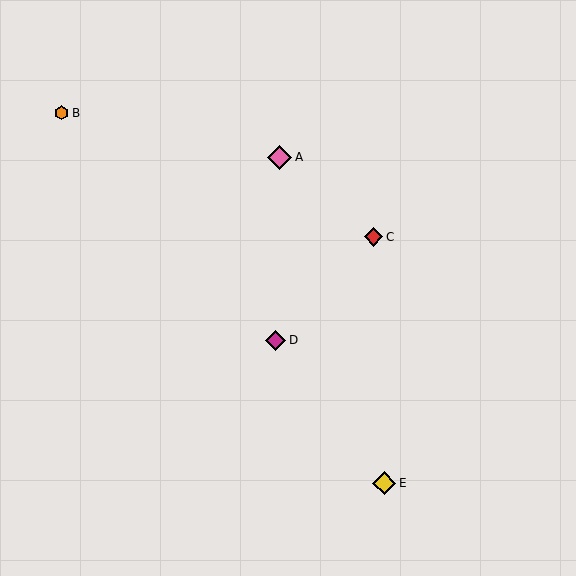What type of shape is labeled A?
Shape A is a pink diamond.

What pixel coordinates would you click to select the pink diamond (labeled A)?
Click at (280, 157) to select the pink diamond A.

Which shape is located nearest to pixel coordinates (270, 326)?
The magenta diamond (labeled D) at (276, 341) is nearest to that location.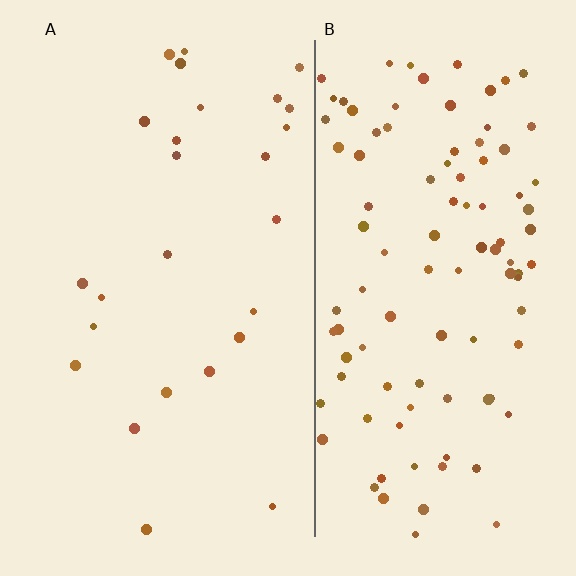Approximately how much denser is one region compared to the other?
Approximately 4.1× — region B over region A.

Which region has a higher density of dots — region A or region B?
B (the right).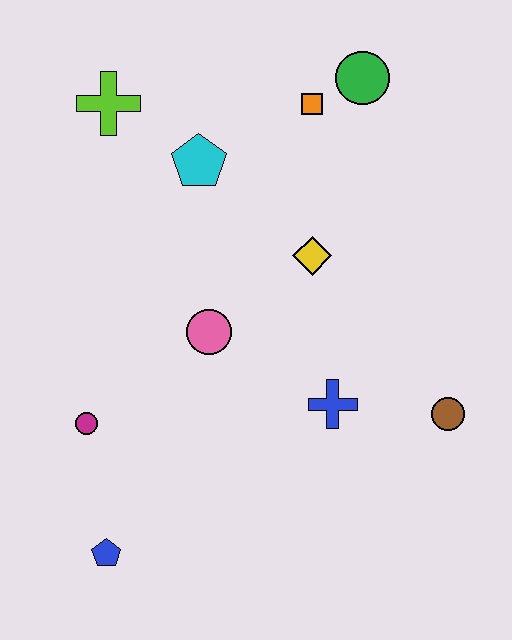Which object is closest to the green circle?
The orange square is closest to the green circle.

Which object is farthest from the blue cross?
The lime cross is farthest from the blue cross.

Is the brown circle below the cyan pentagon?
Yes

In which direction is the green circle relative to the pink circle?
The green circle is above the pink circle.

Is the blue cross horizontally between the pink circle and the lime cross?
No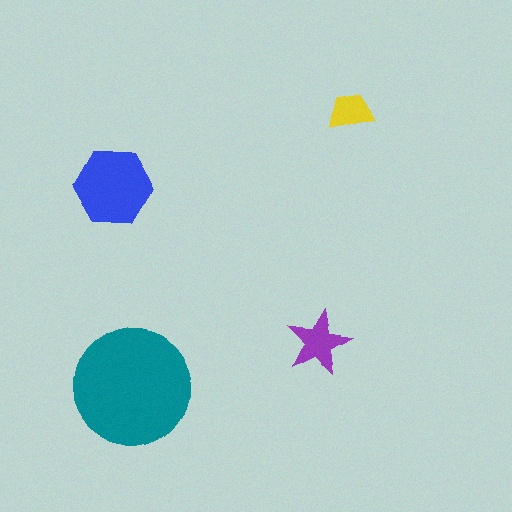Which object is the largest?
The teal circle.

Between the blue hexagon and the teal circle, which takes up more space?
The teal circle.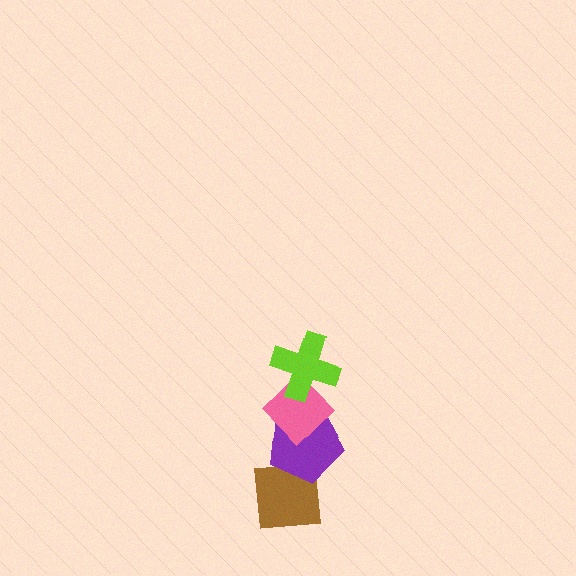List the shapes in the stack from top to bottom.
From top to bottom: the lime cross, the pink diamond, the purple pentagon, the brown square.